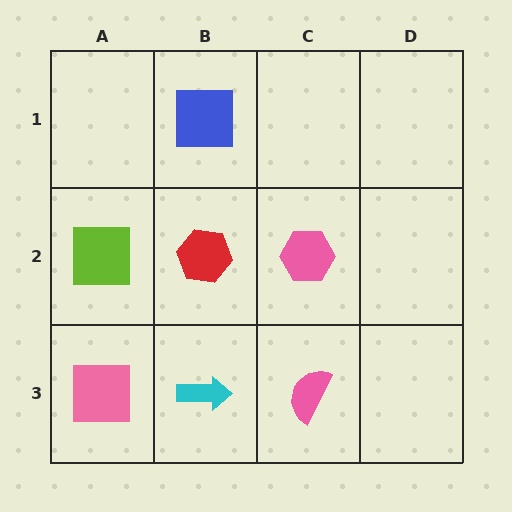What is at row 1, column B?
A blue square.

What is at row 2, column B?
A red hexagon.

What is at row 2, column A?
A lime square.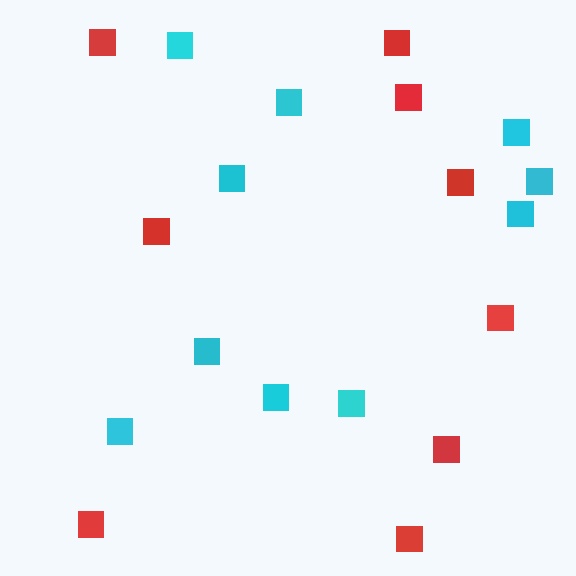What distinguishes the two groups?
There are 2 groups: one group of cyan squares (10) and one group of red squares (9).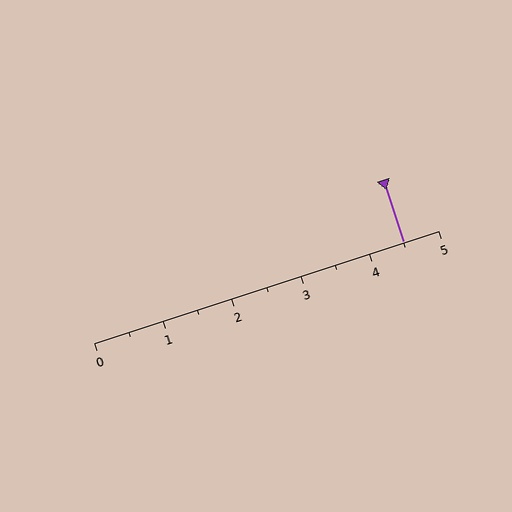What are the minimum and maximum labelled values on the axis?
The axis runs from 0 to 5.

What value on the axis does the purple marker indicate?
The marker indicates approximately 4.5.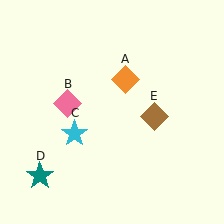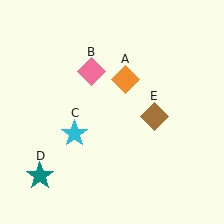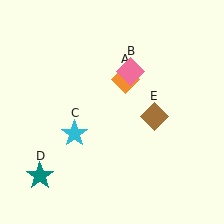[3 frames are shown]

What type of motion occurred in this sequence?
The pink diamond (object B) rotated clockwise around the center of the scene.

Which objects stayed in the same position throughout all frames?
Orange diamond (object A) and cyan star (object C) and teal star (object D) and brown diamond (object E) remained stationary.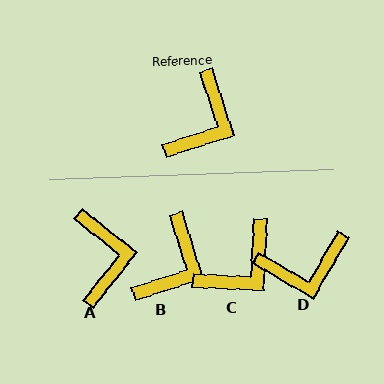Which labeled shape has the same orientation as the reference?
B.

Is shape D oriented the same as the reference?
No, it is off by about 47 degrees.